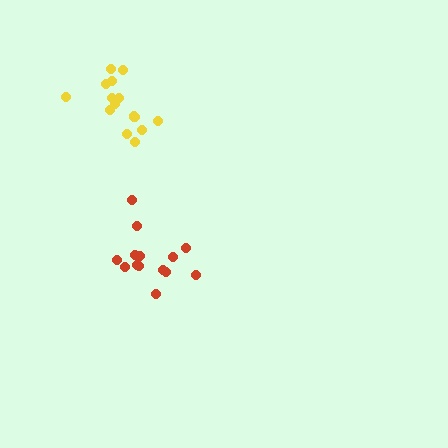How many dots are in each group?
Group 1: 14 dots, Group 2: 15 dots (29 total).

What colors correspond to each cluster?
The clusters are colored: red, yellow.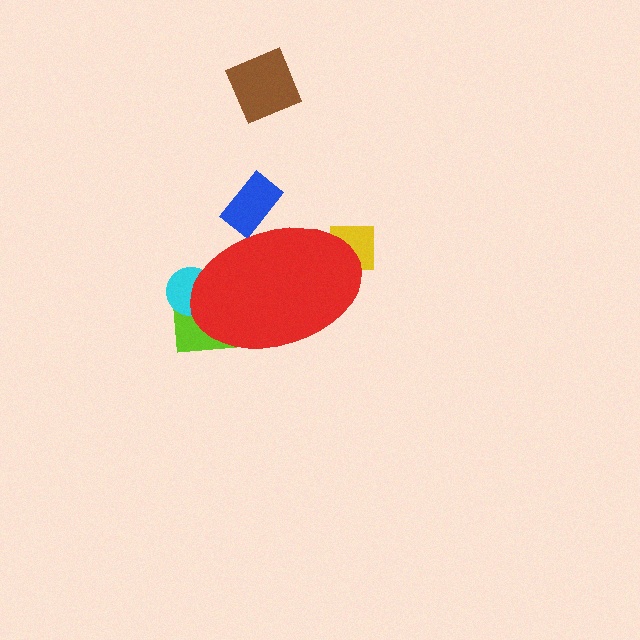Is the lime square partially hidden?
Yes, the lime square is partially hidden behind the red ellipse.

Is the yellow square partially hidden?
Yes, the yellow square is partially hidden behind the red ellipse.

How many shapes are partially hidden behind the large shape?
4 shapes are partially hidden.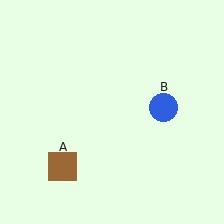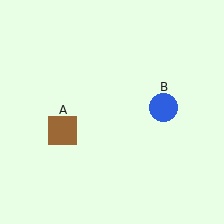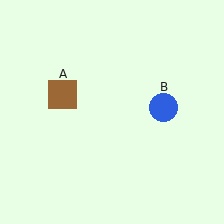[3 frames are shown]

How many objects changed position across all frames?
1 object changed position: brown square (object A).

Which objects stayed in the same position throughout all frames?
Blue circle (object B) remained stationary.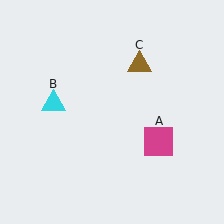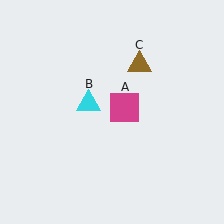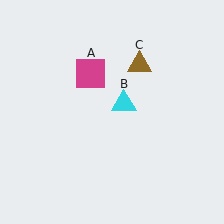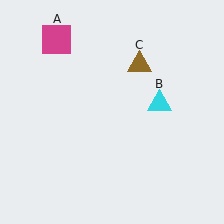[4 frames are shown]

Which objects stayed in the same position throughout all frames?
Brown triangle (object C) remained stationary.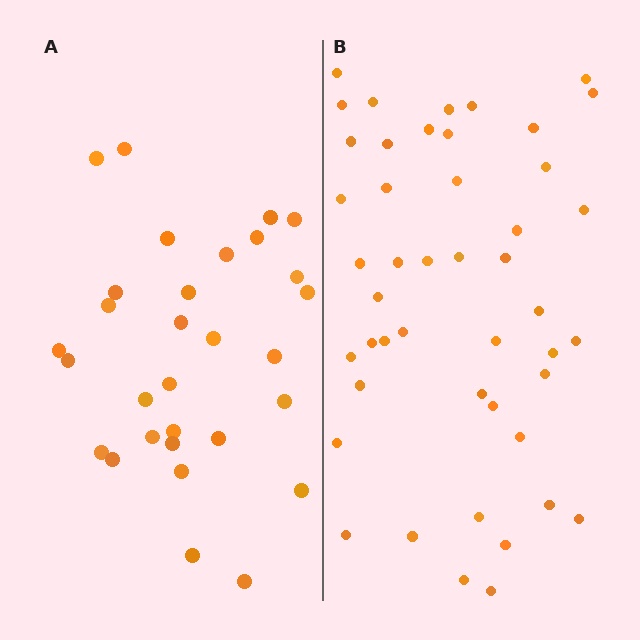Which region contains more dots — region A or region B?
Region B (the right region) has more dots.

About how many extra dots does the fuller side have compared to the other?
Region B has approximately 15 more dots than region A.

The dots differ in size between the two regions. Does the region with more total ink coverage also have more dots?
No. Region A has more total ink coverage because its dots are larger, but region B actually contains more individual dots. Total area can be misleading — the number of items is what matters here.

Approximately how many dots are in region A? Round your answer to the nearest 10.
About 30 dots.